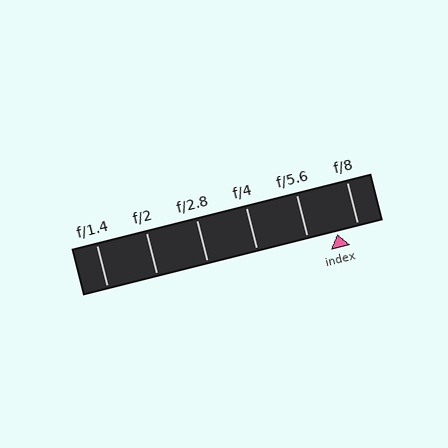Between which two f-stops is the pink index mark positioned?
The index mark is between f/5.6 and f/8.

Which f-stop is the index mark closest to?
The index mark is closest to f/8.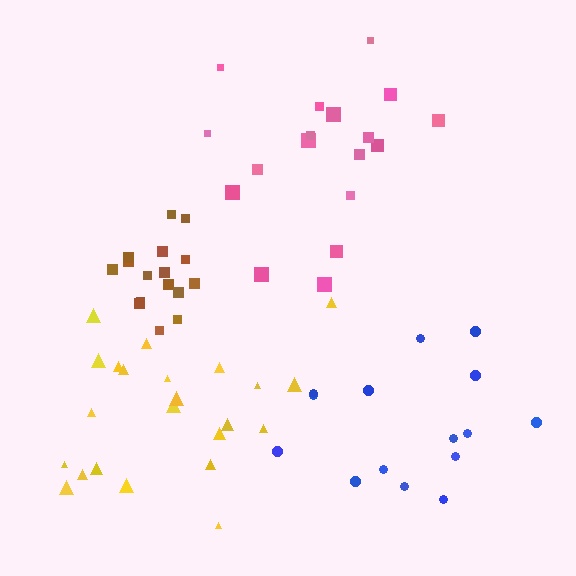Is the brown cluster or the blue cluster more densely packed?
Brown.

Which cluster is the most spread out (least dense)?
Blue.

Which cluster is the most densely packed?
Brown.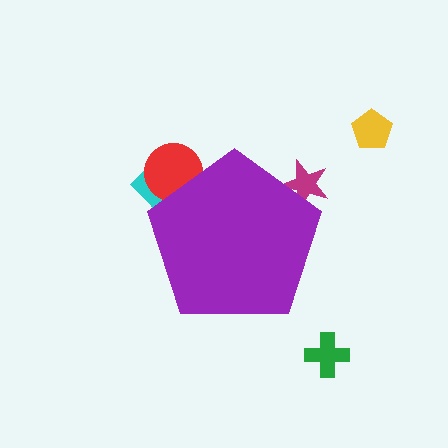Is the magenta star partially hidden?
Yes, the magenta star is partially hidden behind the purple pentagon.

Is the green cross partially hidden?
No, the green cross is fully visible.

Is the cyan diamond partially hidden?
Yes, the cyan diamond is partially hidden behind the purple pentagon.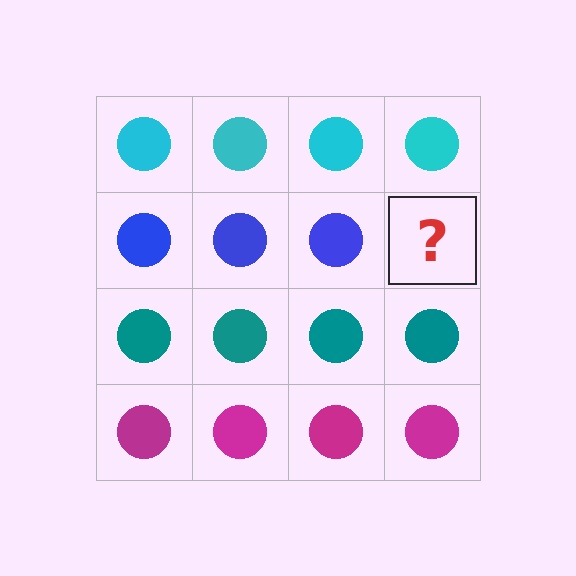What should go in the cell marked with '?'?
The missing cell should contain a blue circle.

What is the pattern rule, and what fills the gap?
The rule is that each row has a consistent color. The gap should be filled with a blue circle.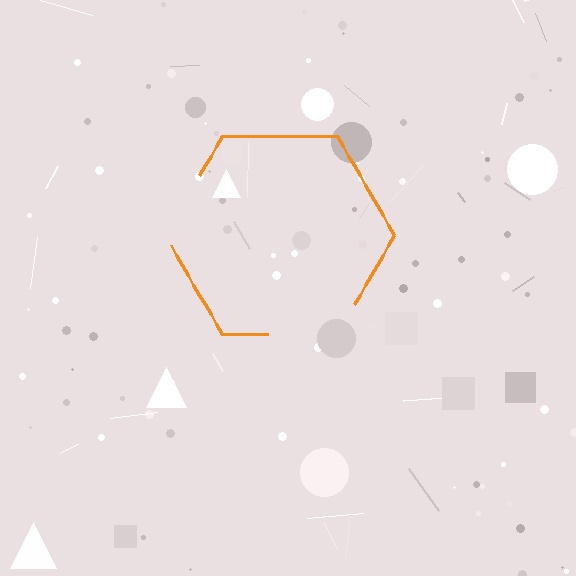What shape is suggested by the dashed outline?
The dashed outline suggests a hexagon.